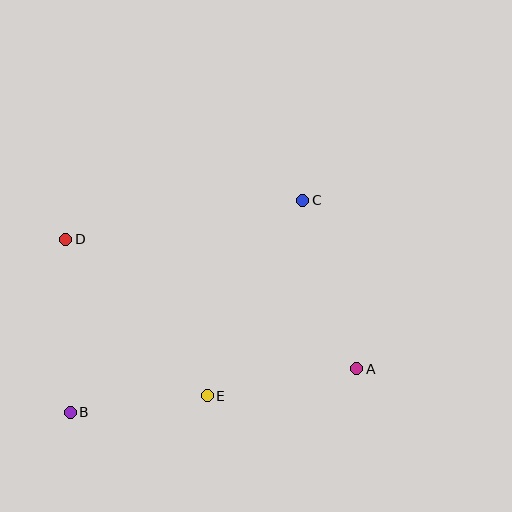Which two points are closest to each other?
Points B and E are closest to each other.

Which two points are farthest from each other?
Points A and D are farthest from each other.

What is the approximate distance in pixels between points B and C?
The distance between B and C is approximately 315 pixels.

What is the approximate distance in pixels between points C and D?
The distance between C and D is approximately 240 pixels.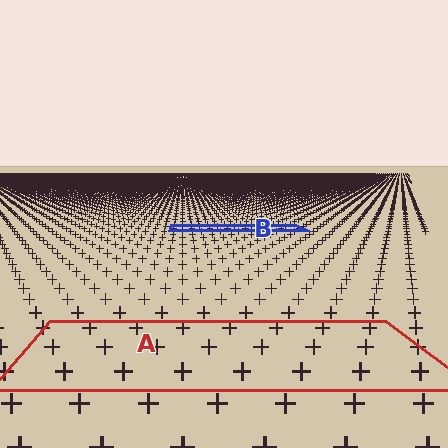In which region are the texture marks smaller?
The texture marks are smaller in region B, because it is farther away.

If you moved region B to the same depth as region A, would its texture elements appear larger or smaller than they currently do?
They would appear larger. At a closer depth, the same texture elements are projected at a bigger on-screen size.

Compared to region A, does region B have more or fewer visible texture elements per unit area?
Region B has more texture elements per unit area — they are packed more densely because it is farther away.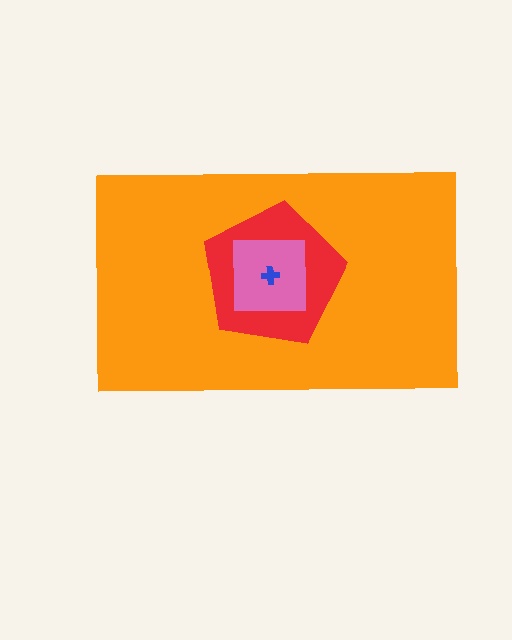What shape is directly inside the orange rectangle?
The red pentagon.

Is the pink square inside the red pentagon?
Yes.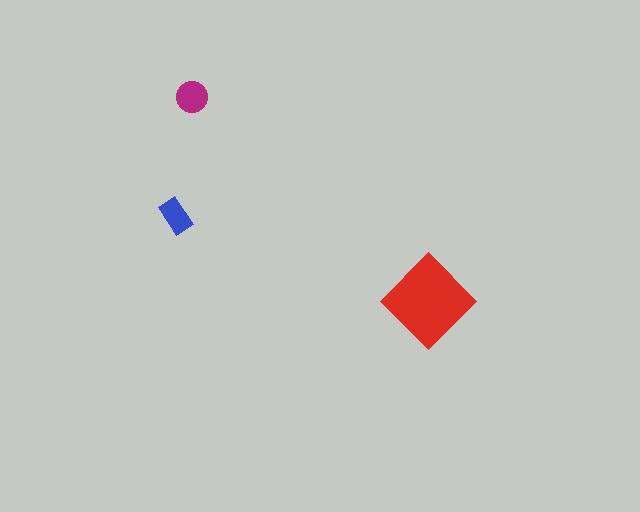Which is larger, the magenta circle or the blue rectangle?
The magenta circle.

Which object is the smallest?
The blue rectangle.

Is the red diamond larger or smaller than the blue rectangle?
Larger.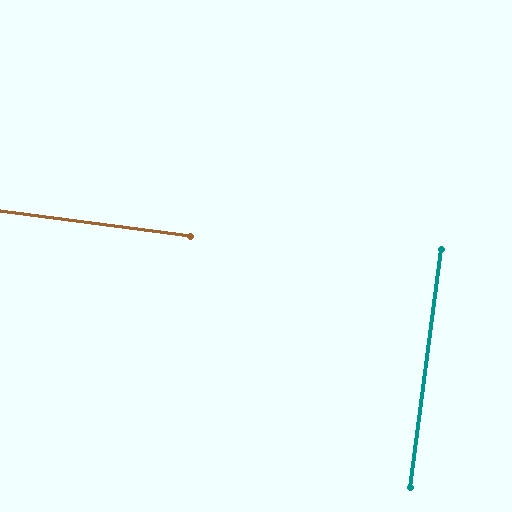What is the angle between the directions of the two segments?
Approximately 90 degrees.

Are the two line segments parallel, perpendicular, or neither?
Perpendicular — they meet at approximately 90°.